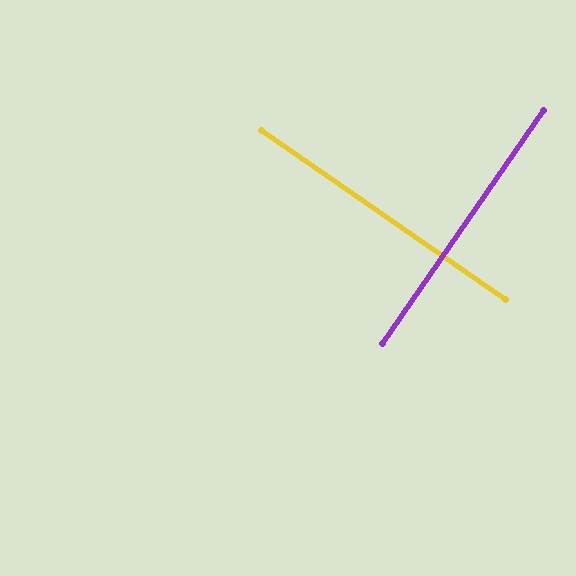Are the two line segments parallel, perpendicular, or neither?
Perpendicular — they meet at approximately 90°.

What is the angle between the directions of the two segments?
Approximately 90 degrees.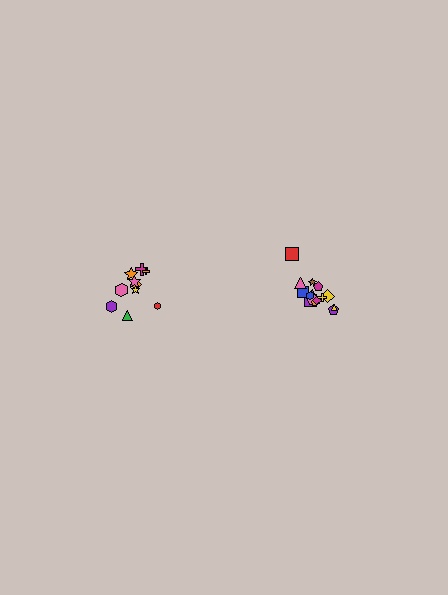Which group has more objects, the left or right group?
The right group.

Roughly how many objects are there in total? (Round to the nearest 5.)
Roughly 25 objects in total.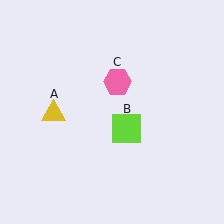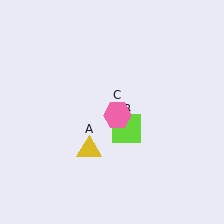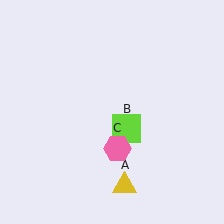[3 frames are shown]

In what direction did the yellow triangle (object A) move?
The yellow triangle (object A) moved down and to the right.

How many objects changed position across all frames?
2 objects changed position: yellow triangle (object A), pink hexagon (object C).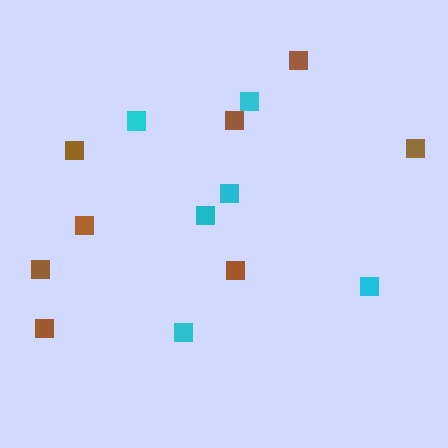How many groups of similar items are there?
There are 2 groups: one group of brown squares (8) and one group of cyan squares (6).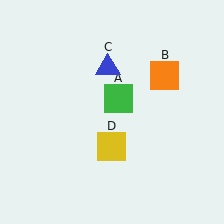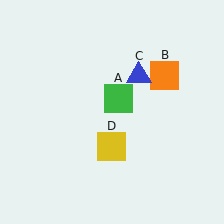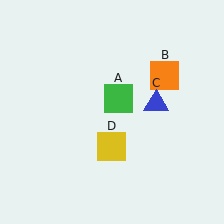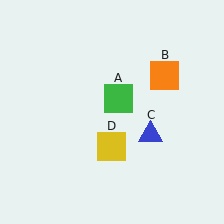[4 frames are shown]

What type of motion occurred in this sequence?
The blue triangle (object C) rotated clockwise around the center of the scene.